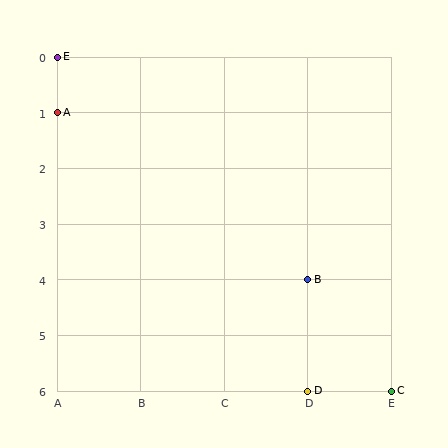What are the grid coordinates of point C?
Point C is at grid coordinates (E, 6).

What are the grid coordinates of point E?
Point E is at grid coordinates (A, 0).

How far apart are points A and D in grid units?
Points A and D are 3 columns and 5 rows apart (about 5.8 grid units diagonally).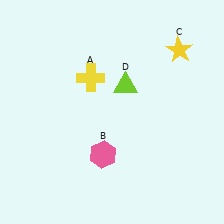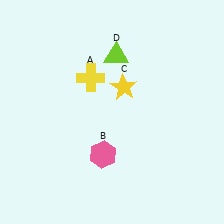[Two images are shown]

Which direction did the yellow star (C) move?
The yellow star (C) moved left.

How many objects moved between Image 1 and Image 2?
2 objects moved between the two images.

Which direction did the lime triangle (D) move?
The lime triangle (D) moved up.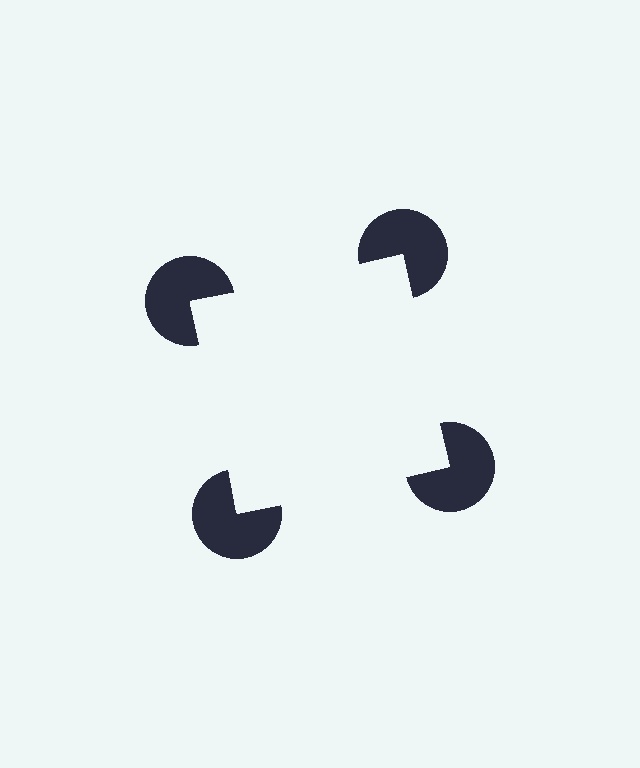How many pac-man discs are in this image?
There are 4 — one at each vertex of the illusory square.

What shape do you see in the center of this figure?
An illusory square — its edges are inferred from the aligned wedge cuts in the pac-man discs, not physically drawn.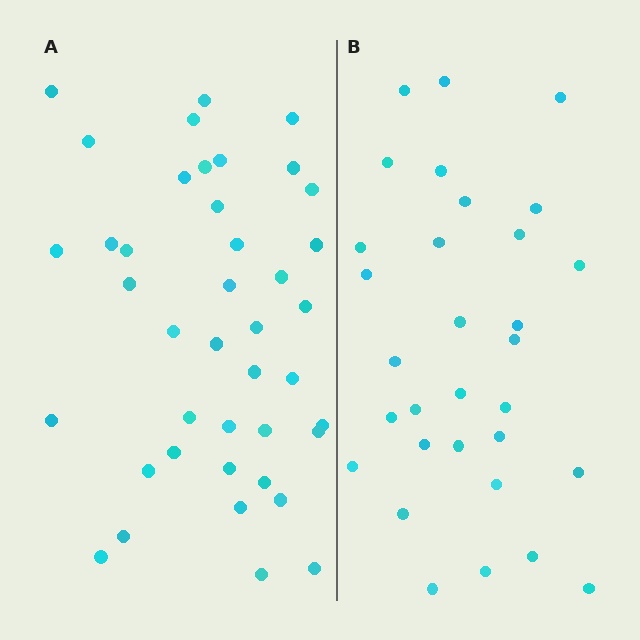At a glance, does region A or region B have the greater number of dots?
Region A (the left region) has more dots.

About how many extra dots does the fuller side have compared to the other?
Region A has roughly 10 or so more dots than region B.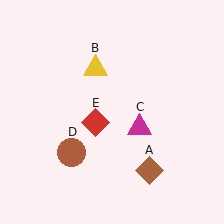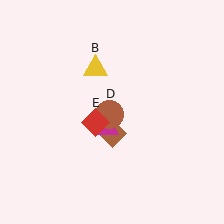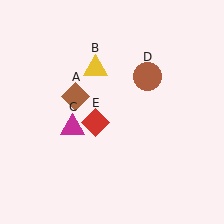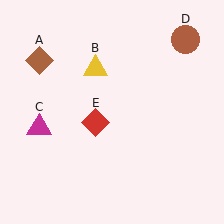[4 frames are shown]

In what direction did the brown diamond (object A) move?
The brown diamond (object A) moved up and to the left.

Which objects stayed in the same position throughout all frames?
Yellow triangle (object B) and red diamond (object E) remained stationary.